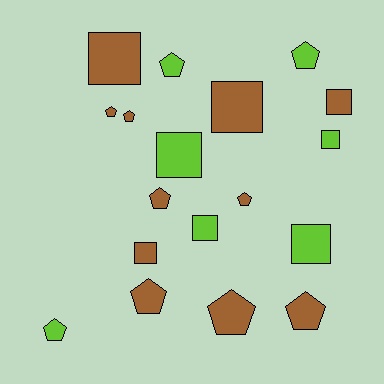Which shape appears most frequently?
Pentagon, with 10 objects.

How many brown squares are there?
There are 4 brown squares.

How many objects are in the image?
There are 18 objects.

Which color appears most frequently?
Brown, with 11 objects.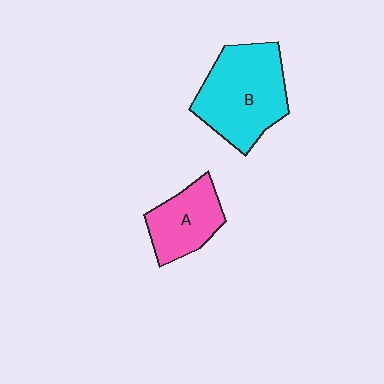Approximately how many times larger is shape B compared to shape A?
Approximately 1.7 times.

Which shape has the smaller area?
Shape A (pink).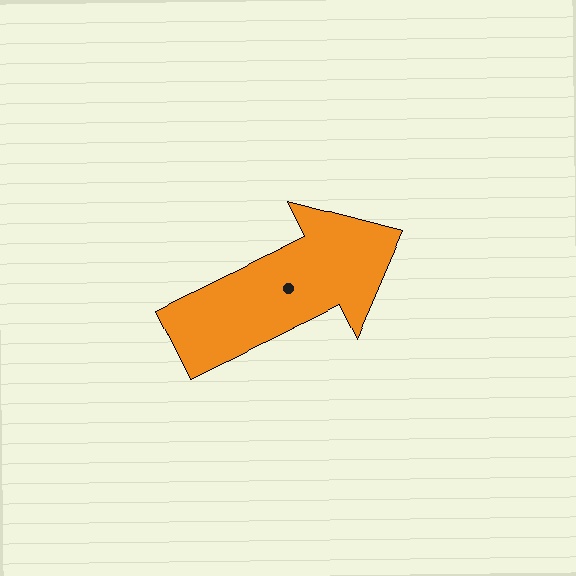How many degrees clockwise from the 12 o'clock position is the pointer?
Approximately 64 degrees.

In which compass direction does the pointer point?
Northeast.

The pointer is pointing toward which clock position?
Roughly 2 o'clock.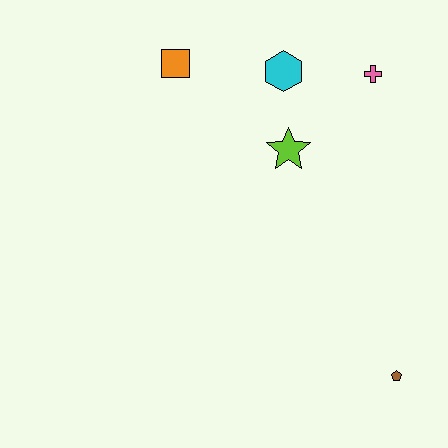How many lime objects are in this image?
There is 1 lime object.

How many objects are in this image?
There are 5 objects.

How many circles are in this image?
There are no circles.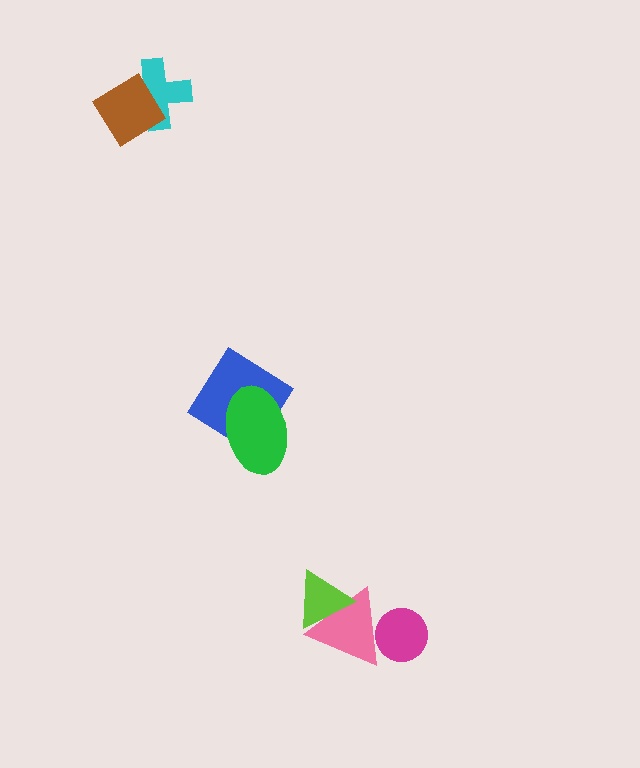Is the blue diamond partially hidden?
Yes, it is partially covered by another shape.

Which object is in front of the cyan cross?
The brown diamond is in front of the cyan cross.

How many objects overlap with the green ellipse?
1 object overlaps with the green ellipse.